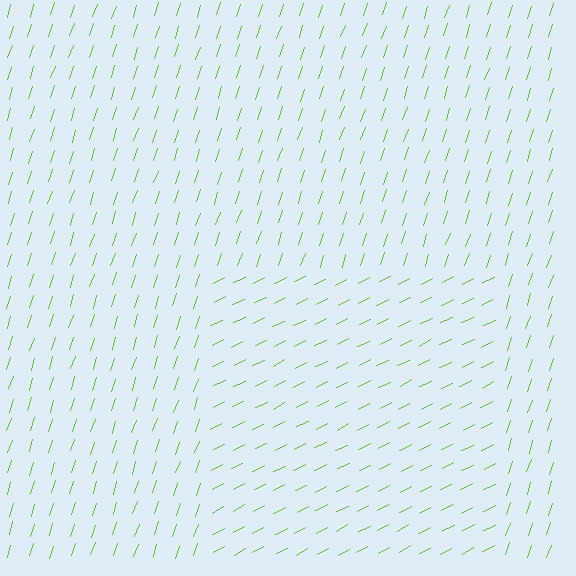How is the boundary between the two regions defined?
The boundary is defined purely by a change in line orientation (approximately 45 degrees difference). All lines are the same color and thickness.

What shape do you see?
I see a rectangle.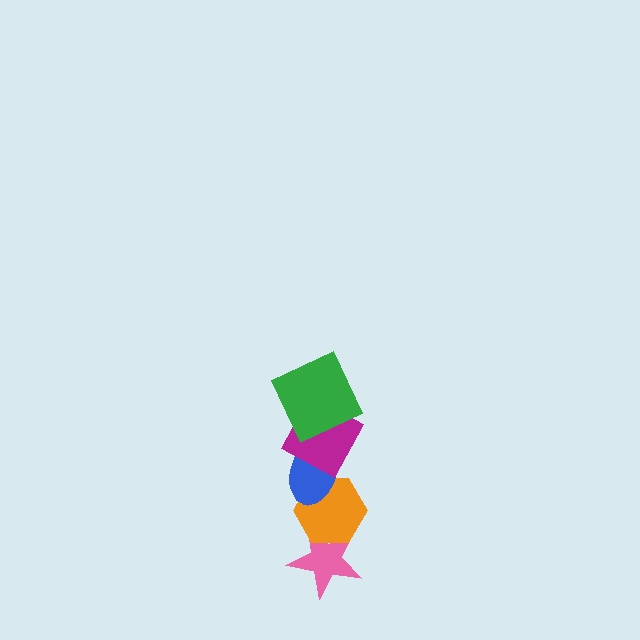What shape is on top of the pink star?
The orange hexagon is on top of the pink star.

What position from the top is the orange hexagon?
The orange hexagon is 4th from the top.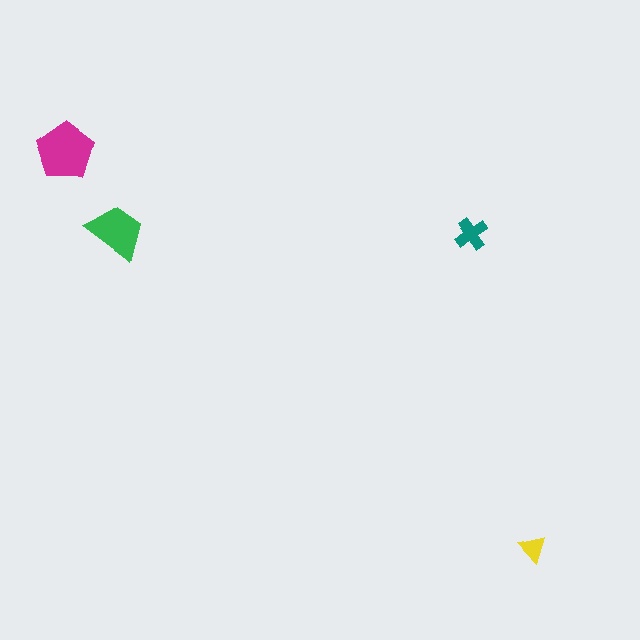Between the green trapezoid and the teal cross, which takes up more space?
The green trapezoid.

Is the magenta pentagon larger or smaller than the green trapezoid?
Larger.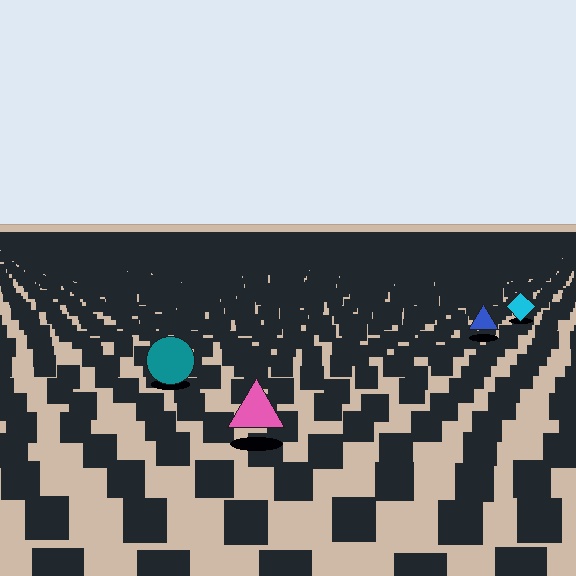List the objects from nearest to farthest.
From nearest to farthest: the pink triangle, the teal circle, the blue triangle, the cyan diamond.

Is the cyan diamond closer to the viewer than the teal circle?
No. The teal circle is closer — you can tell from the texture gradient: the ground texture is coarser near it.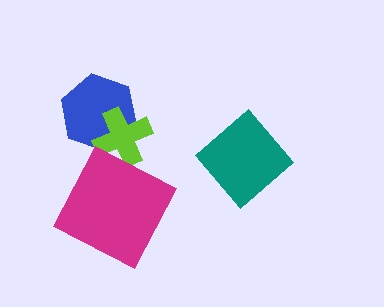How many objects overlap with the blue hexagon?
1 object overlaps with the blue hexagon.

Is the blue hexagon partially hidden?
Yes, it is partially covered by another shape.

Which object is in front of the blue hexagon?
The lime cross is in front of the blue hexagon.